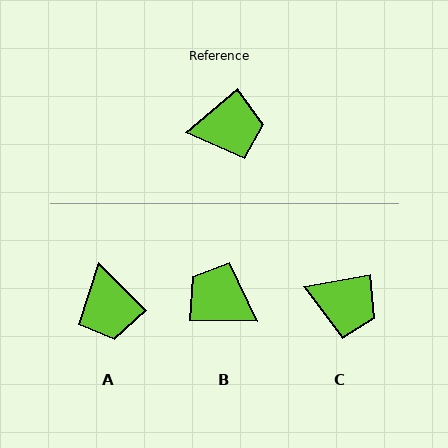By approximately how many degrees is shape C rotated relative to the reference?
Approximately 30 degrees clockwise.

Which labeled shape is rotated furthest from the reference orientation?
B, about 140 degrees away.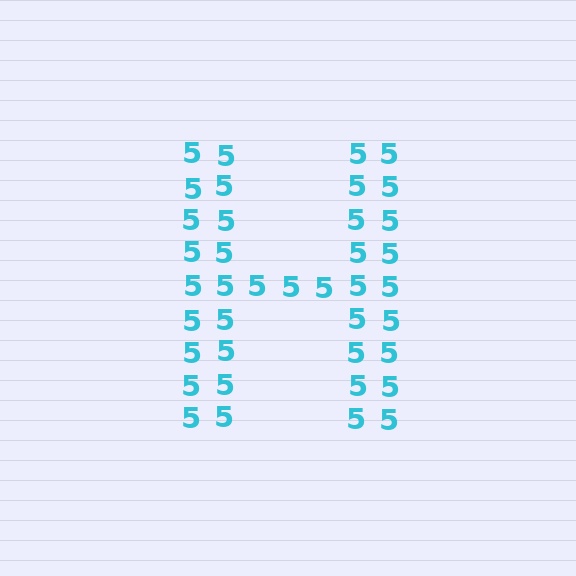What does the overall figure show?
The overall figure shows the letter H.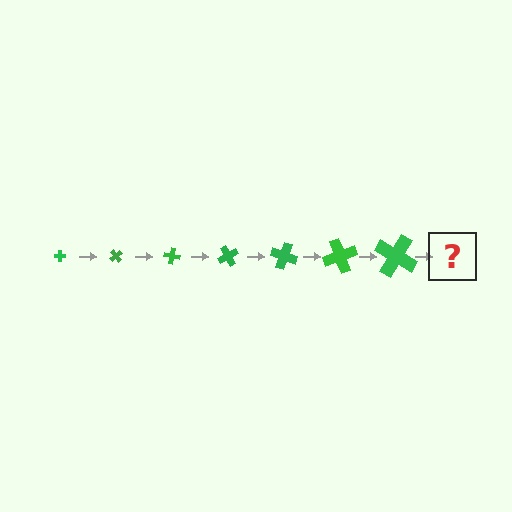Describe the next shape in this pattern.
It should be a cross, larger than the previous one and rotated 350 degrees from the start.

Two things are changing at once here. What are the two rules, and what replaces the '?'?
The two rules are that the cross grows larger each step and it rotates 50 degrees each step. The '?' should be a cross, larger than the previous one and rotated 350 degrees from the start.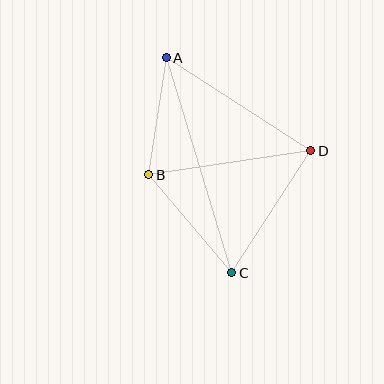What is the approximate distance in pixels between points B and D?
The distance between B and D is approximately 164 pixels.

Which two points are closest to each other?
Points A and B are closest to each other.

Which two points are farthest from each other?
Points A and C are farthest from each other.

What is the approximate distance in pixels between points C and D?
The distance between C and D is approximately 146 pixels.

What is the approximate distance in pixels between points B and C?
The distance between B and C is approximately 128 pixels.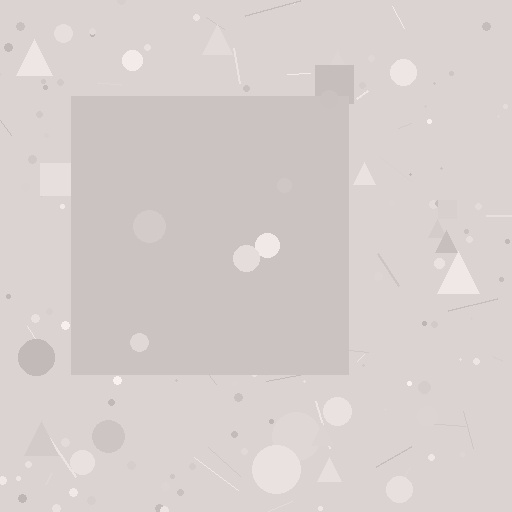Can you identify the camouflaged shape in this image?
The camouflaged shape is a square.